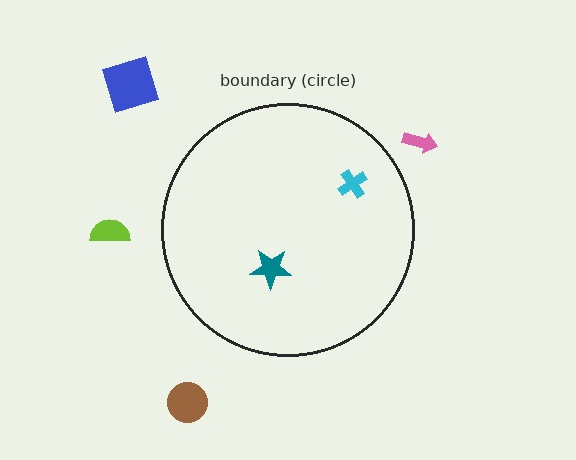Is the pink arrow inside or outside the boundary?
Outside.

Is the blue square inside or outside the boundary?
Outside.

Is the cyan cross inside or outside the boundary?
Inside.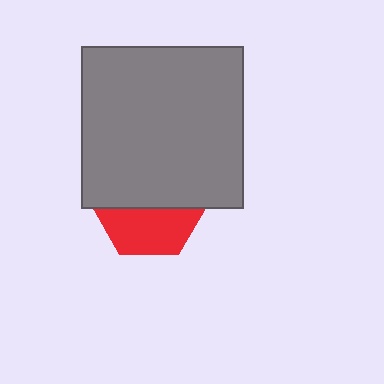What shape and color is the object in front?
The object in front is a gray square.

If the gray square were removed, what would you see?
You would see the complete red hexagon.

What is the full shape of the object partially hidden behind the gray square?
The partially hidden object is a red hexagon.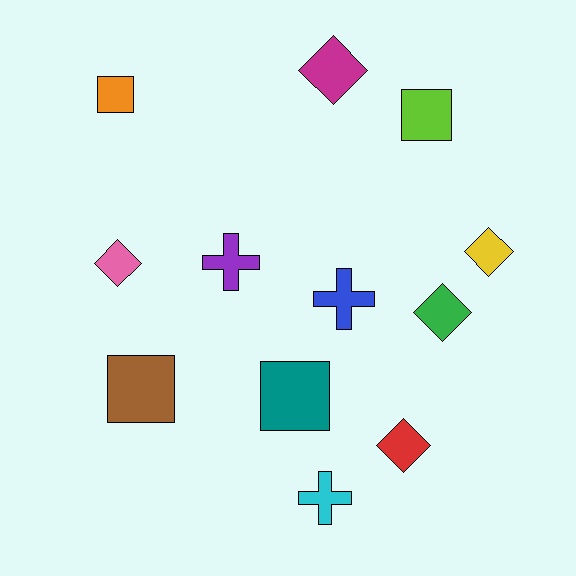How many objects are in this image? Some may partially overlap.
There are 12 objects.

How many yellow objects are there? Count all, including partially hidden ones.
There is 1 yellow object.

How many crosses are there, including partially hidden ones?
There are 3 crosses.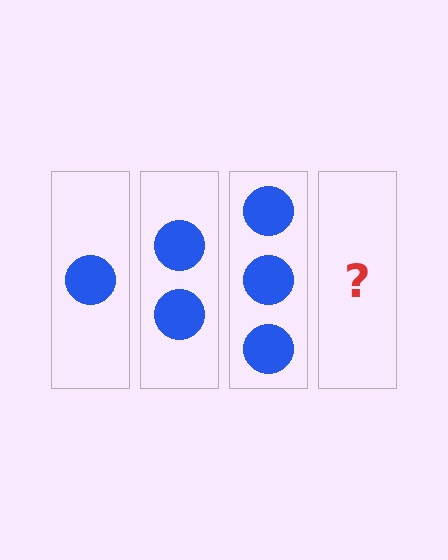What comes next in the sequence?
The next element should be 4 circles.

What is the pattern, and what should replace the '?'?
The pattern is that each step adds one more circle. The '?' should be 4 circles.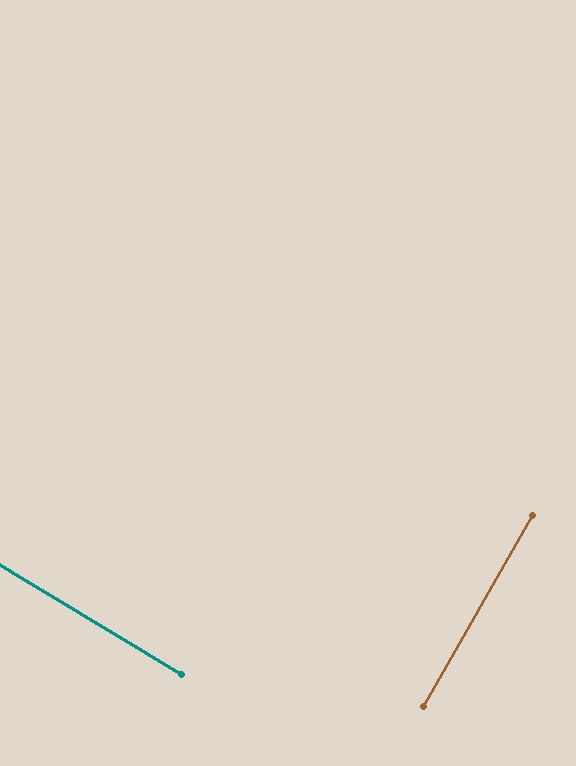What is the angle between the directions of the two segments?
Approximately 88 degrees.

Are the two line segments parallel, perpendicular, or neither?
Perpendicular — they meet at approximately 88°.